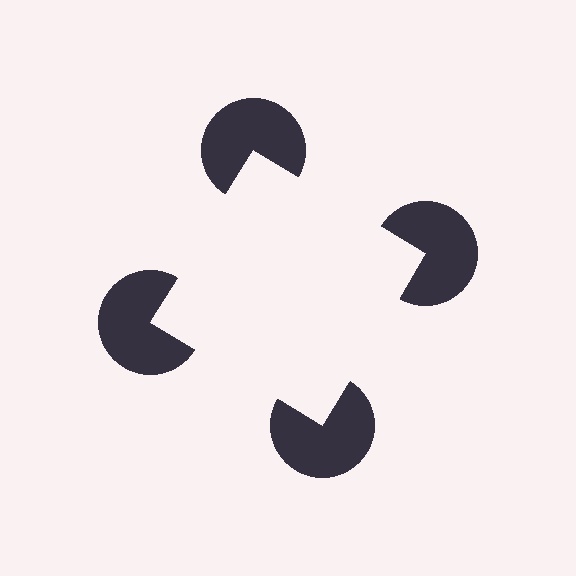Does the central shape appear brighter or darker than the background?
It typically appears slightly brighter than the background, even though no actual brightness change is drawn.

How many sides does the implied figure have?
4 sides.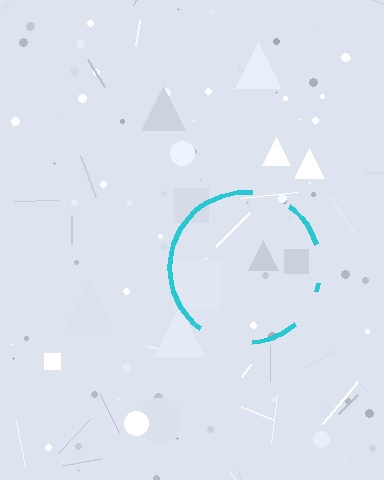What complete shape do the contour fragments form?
The contour fragments form a circle.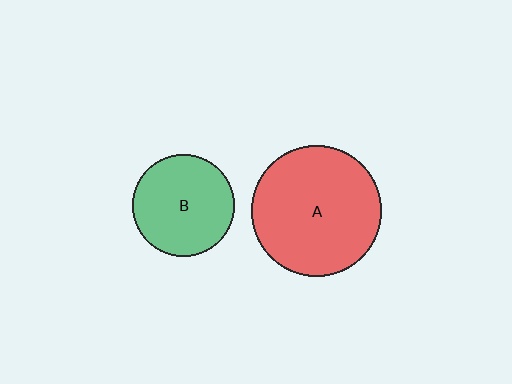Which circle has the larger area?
Circle A (red).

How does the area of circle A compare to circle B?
Approximately 1.6 times.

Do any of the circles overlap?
No, none of the circles overlap.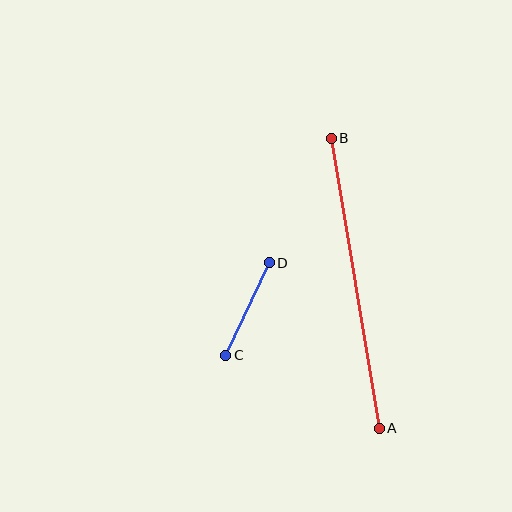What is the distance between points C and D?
The distance is approximately 103 pixels.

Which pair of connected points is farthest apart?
Points A and B are farthest apart.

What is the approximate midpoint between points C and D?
The midpoint is at approximately (248, 309) pixels.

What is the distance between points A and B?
The distance is approximately 294 pixels.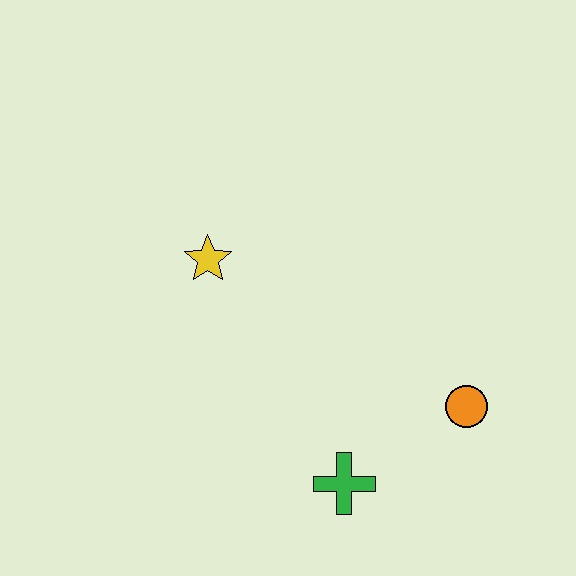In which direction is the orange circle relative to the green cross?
The orange circle is to the right of the green cross.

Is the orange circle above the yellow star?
No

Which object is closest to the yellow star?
The green cross is closest to the yellow star.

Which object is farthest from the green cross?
The yellow star is farthest from the green cross.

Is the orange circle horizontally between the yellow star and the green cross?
No